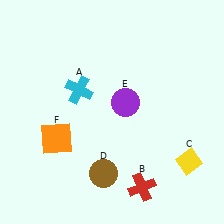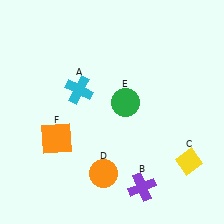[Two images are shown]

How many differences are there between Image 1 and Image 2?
There are 3 differences between the two images.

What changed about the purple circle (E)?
In Image 1, E is purple. In Image 2, it changed to green.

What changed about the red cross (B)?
In Image 1, B is red. In Image 2, it changed to purple.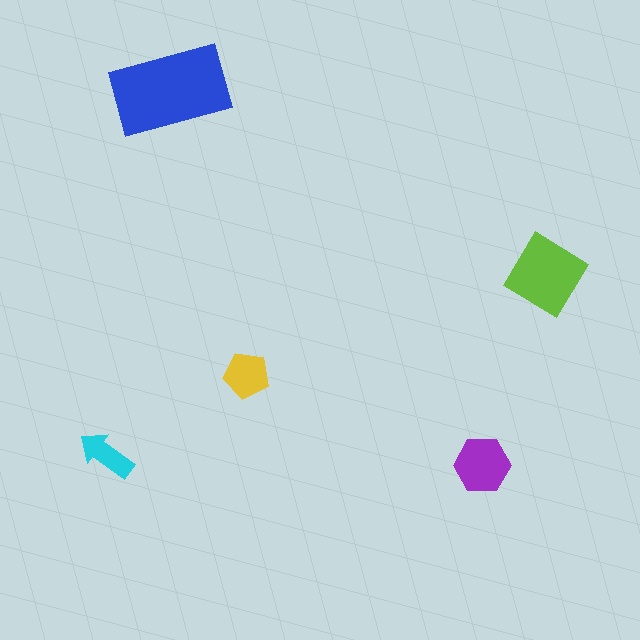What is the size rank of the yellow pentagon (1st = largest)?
4th.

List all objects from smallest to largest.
The cyan arrow, the yellow pentagon, the purple hexagon, the lime diamond, the blue rectangle.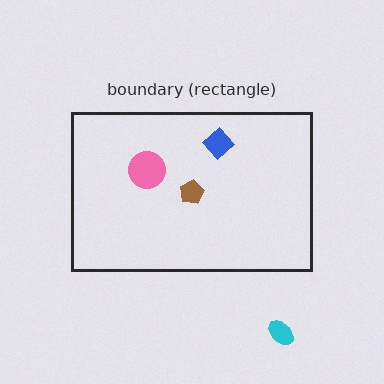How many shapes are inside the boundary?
3 inside, 1 outside.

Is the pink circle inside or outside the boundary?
Inside.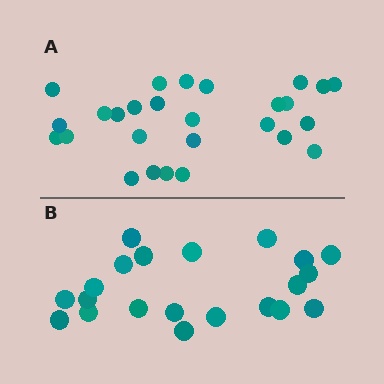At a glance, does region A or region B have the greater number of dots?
Region A (the top region) has more dots.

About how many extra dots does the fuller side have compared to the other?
Region A has about 6 more dots than region B.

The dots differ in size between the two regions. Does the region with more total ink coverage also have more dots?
No. Region B has more total ink coverage because its dots are larger, but region A actually contains more individual dots. Total area can be misleading — the number of items is what matters here.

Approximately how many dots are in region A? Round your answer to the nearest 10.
About 30 dots. (The exact count is 27, which rounds to 30.)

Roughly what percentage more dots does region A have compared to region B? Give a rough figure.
About 30% more.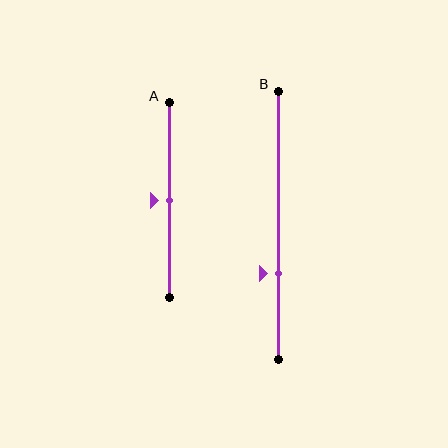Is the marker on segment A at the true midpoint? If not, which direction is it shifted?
Yes, the marker on segment A is at the true midpoint.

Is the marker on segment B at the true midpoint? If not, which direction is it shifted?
No, the marker on segment B is shifted downward by about 18% of the segment length.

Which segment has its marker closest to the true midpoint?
Segment A has its marker closest to the true midpoint.